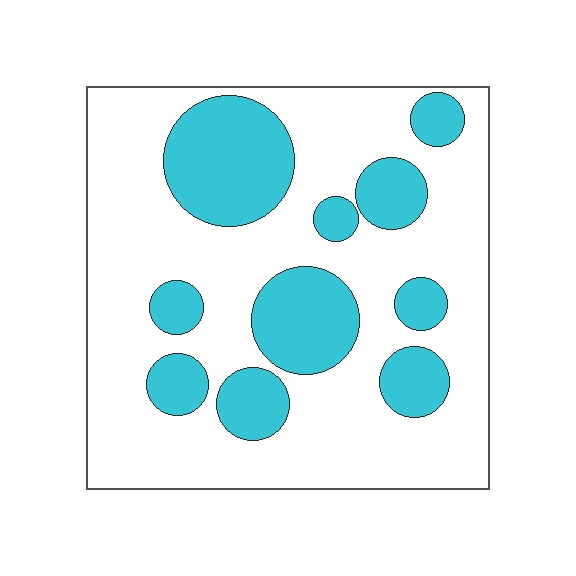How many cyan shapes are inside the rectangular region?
10.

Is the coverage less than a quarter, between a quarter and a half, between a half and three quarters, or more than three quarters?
Between a quarter and a half.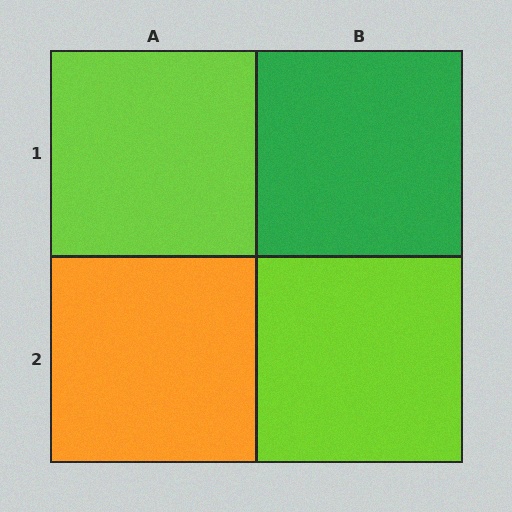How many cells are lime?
2 cells are lime.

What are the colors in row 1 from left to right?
Lime, green.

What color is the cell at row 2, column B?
Lime.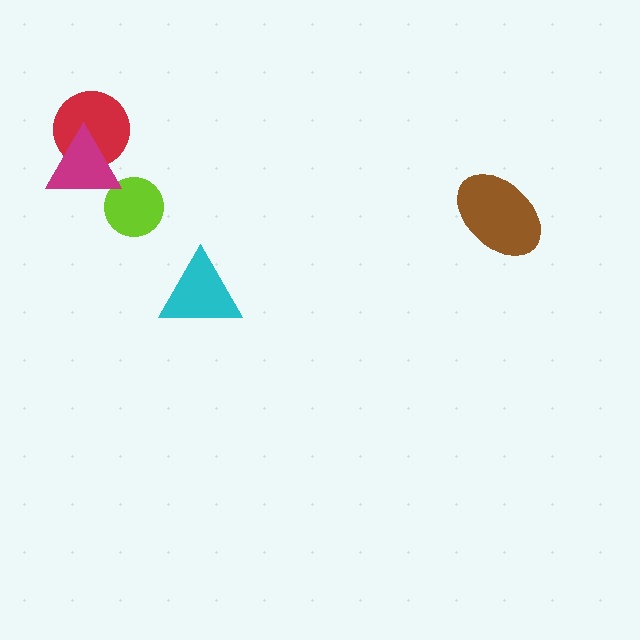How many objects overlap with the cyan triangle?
0 objects overlap with the cyan triangle.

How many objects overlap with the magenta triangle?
2 objects overlap with the magenta triangle.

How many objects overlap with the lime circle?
1 object overlaps with the lime circle.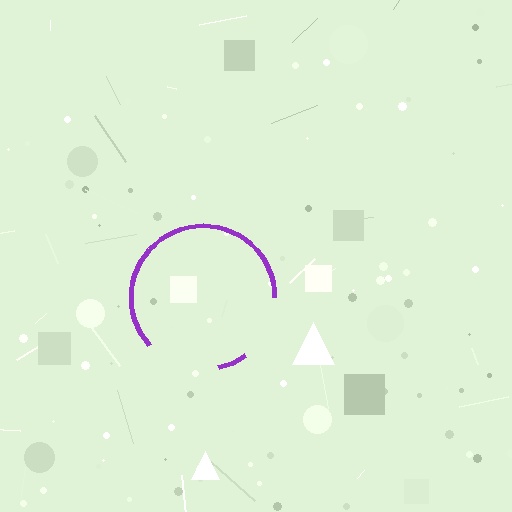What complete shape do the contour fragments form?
The contour fragments form a circle.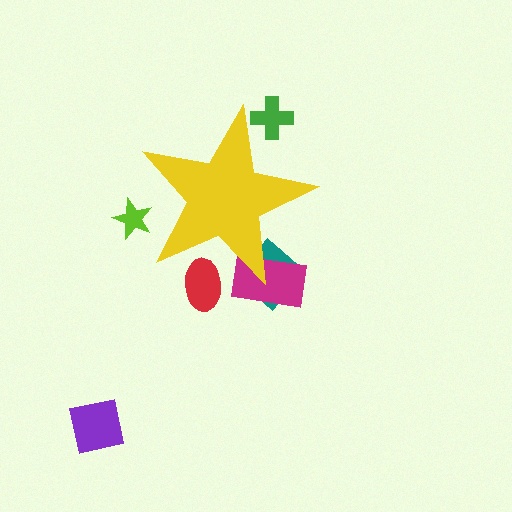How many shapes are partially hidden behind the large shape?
5 shapes are partially hidden.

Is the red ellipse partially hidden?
Yes, the red ellipse is partially hidden behind the yellow star.